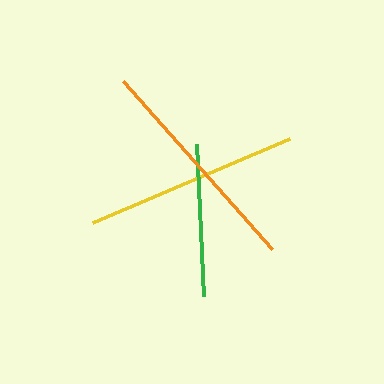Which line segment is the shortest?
The green line is the shortest at approximately 153 pixels.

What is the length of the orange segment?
The orange segment is approximately 225 pixels long.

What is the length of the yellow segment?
The yellow segment is approximately 215 pixels long.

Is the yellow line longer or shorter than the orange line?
The orange line is longer than the yellow line.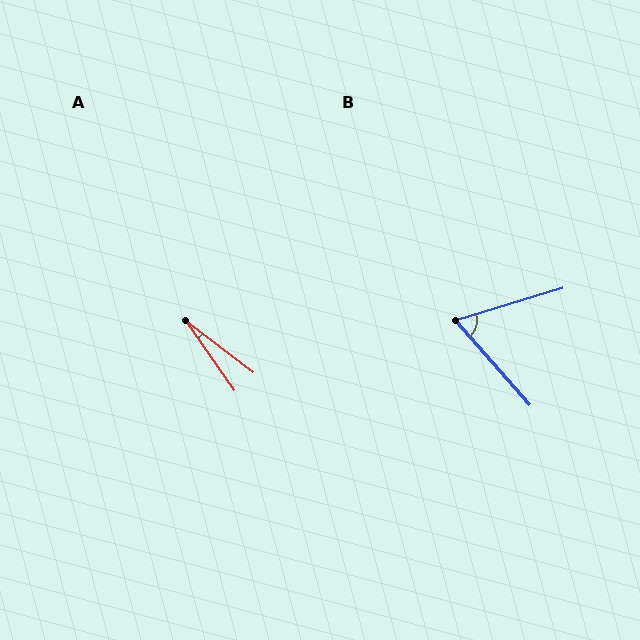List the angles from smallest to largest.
A (18°), B (65°).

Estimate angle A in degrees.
Approximately 18 degrees.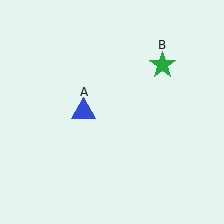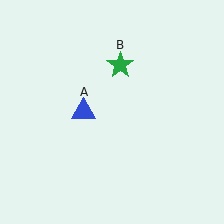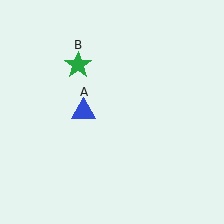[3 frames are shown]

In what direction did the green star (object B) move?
The green star (object B) moved left.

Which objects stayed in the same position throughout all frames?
Blue triangle (object A) remained stationary.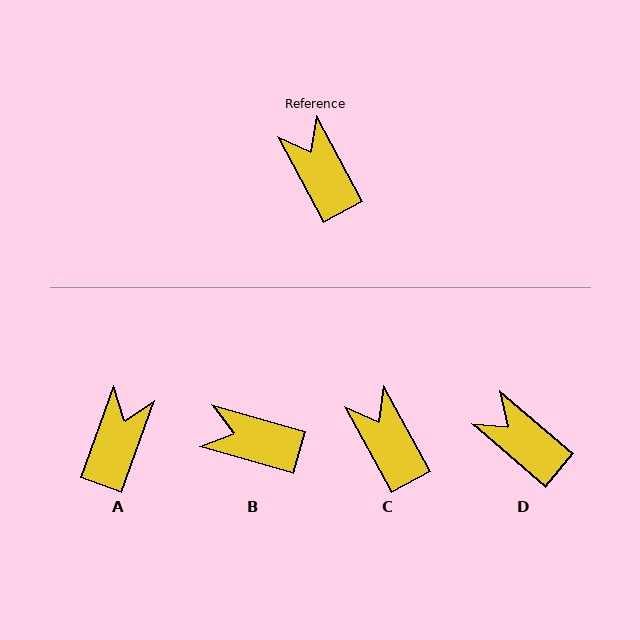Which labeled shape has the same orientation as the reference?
C.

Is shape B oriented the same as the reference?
No, it is off by about 45 degrees.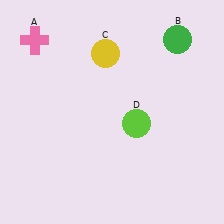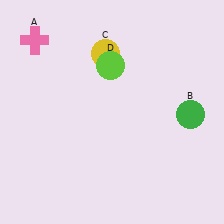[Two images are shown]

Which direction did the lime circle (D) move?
The lime circle (D) moved up.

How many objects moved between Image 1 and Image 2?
2 objects moved between the two images.